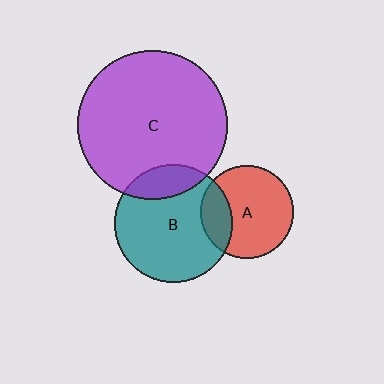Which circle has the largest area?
Circle C (purple).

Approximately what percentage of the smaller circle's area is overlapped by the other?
Approximately 25%.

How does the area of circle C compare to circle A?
Approximately 2.6 times.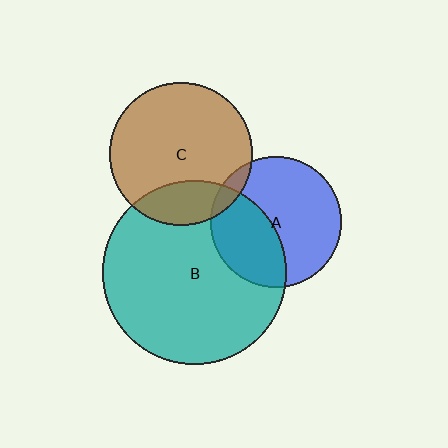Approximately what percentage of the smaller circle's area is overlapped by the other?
Approximately 5%.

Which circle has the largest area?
Circle B (teal).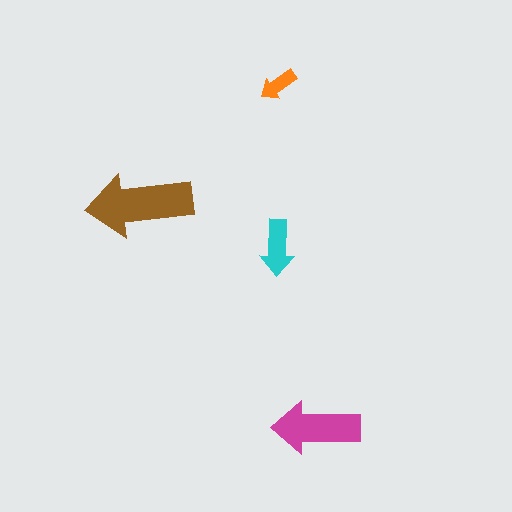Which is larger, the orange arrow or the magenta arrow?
The magenta one.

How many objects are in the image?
There are 4 objects in the image.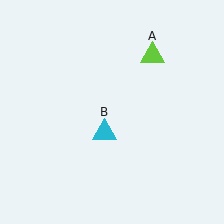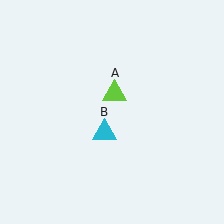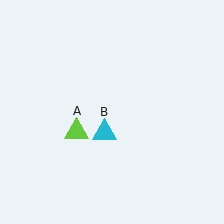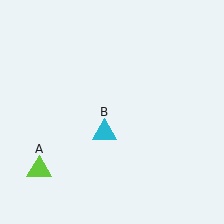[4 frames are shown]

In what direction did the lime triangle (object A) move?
The lime triangle (object A) moved down and to the left.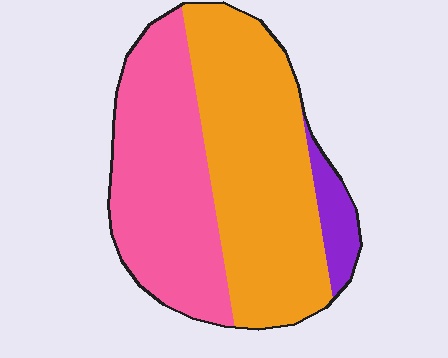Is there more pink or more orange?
Orange.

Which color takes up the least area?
Purple, at roughly 5%.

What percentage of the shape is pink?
Pink covers about 40% of the shape.